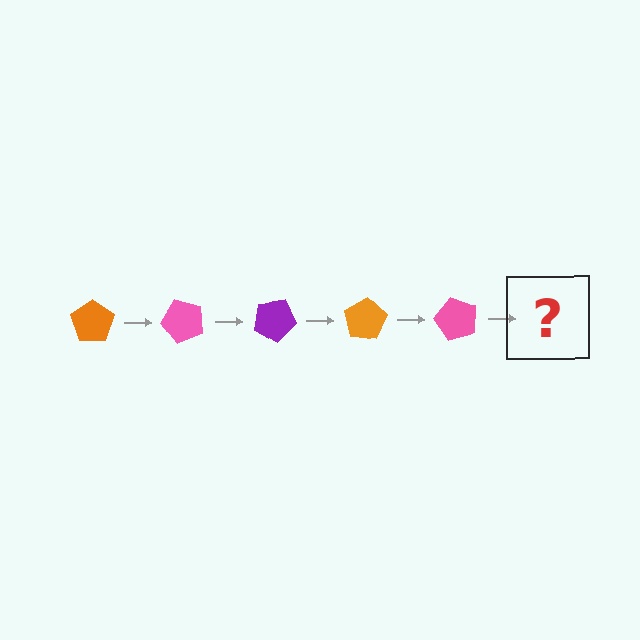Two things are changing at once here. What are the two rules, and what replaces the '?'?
The two rules are that it rotates 50 degrees each step and the color cycles through orange, pink, and purple. The '?' should be a purple pentagon, rotated 250 degrees from the start.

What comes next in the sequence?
The next element should be a purple pentagon, rotated 250 degrees from the start.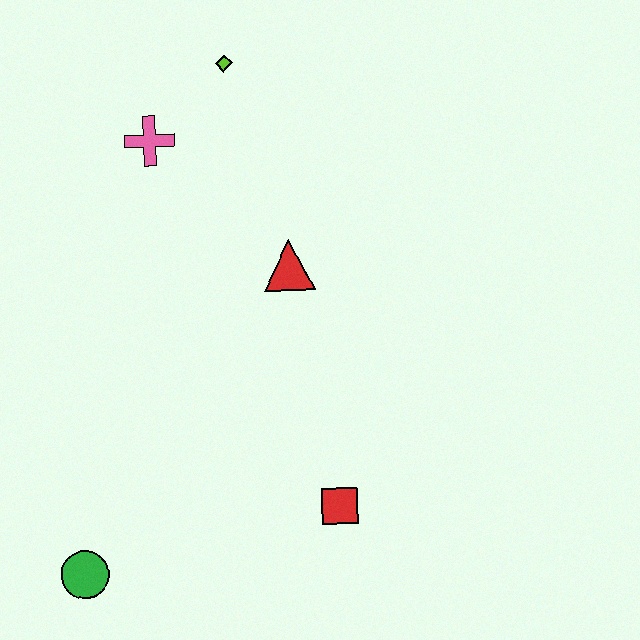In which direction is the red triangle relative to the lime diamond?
The red triangle is below the lime diamond.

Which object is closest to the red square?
The red triangle is closest to the red square.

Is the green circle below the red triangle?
Yes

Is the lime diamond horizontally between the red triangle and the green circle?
Yes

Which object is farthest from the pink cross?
The green circle is farthest from the pink cross.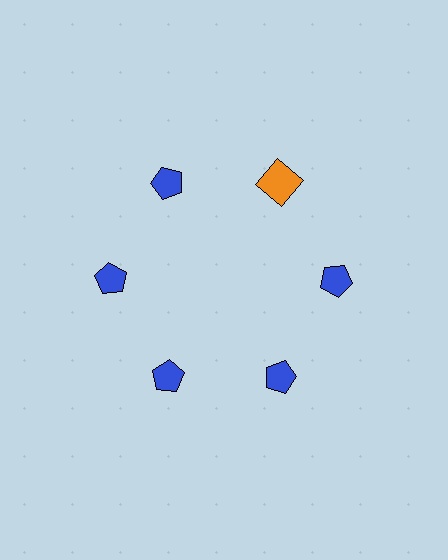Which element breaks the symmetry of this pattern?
The orange square at roughly the 1 o'clock position breaks the symmetry. All other shapes are blue pentagons.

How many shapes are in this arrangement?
There are 6 shapes arranged in a ring pattern.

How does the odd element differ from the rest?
It differs in both color (orange instead of blue) and shape (square instead of pentagon).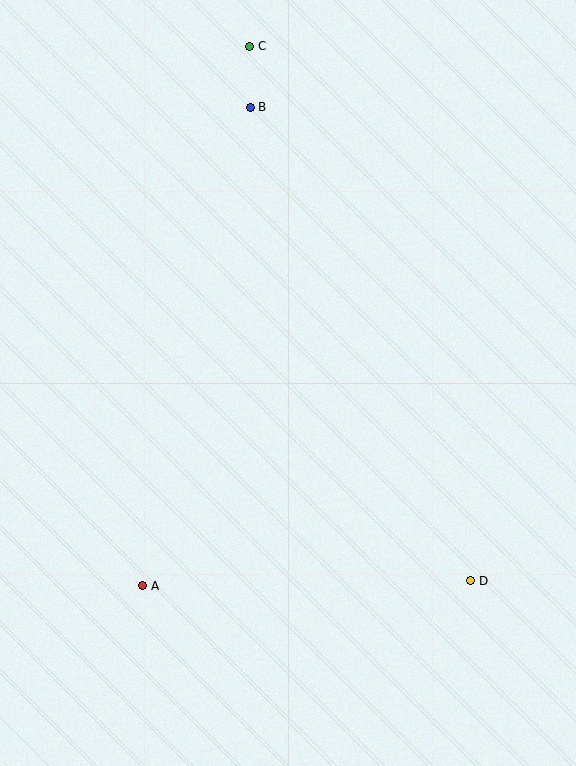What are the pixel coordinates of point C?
Point C is at (250, 46).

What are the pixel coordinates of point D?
Point D is at (471, 581).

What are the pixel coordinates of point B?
Point B is at (250, 107).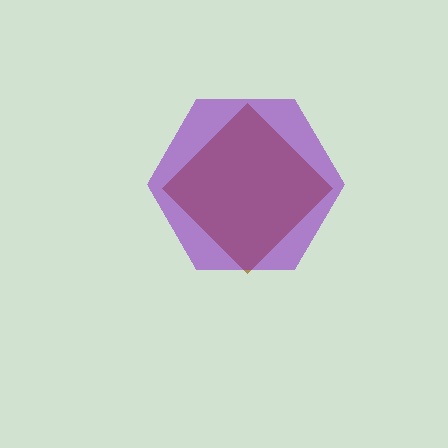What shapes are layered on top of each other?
The layered shapes are: a brown diamond, a purple hexagon.